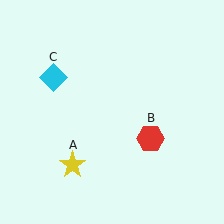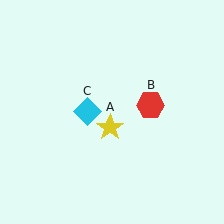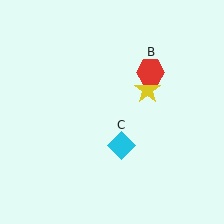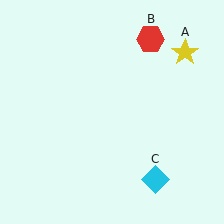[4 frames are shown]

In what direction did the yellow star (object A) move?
The yellow star (object A) moved up and to the right.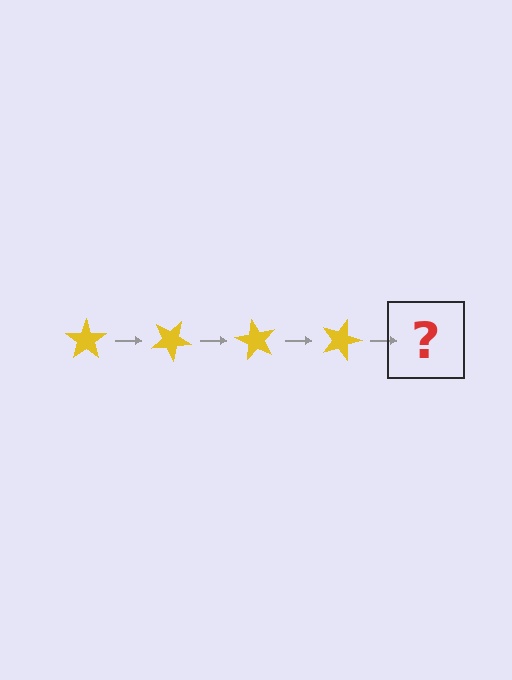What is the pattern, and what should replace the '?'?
The pattern is that the star rotates 30 degrees each step. The '?' should be a yellow star rotated 120 degrees.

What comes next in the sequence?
The next element should be a yellow star rotated 120 degrees.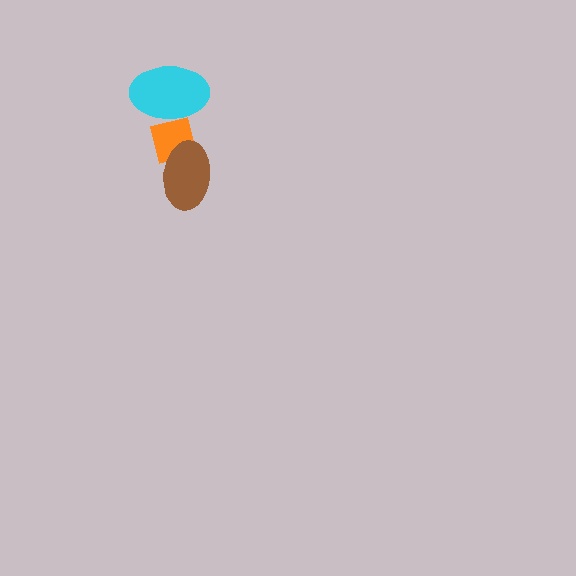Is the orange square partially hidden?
Yes, it is partially covered by another shape.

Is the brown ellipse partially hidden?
No, no other shape covers it.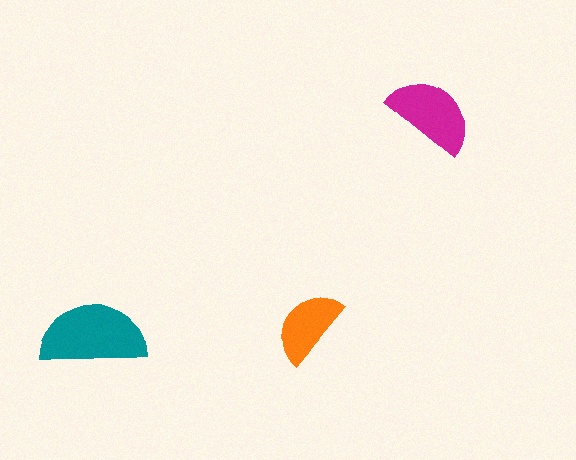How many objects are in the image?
There are 3 objects in the image.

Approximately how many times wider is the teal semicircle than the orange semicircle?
About 1.5 times wider.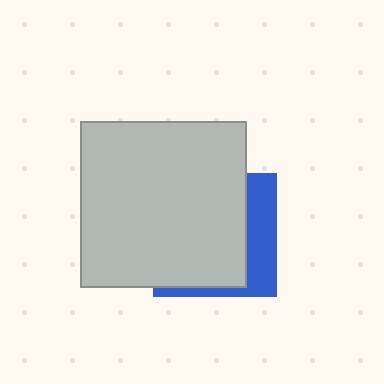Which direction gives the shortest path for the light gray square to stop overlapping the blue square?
Moving left gives the shortest separation.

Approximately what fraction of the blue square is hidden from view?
Roughly 70% of the blue square is hidden behind the light gray square.